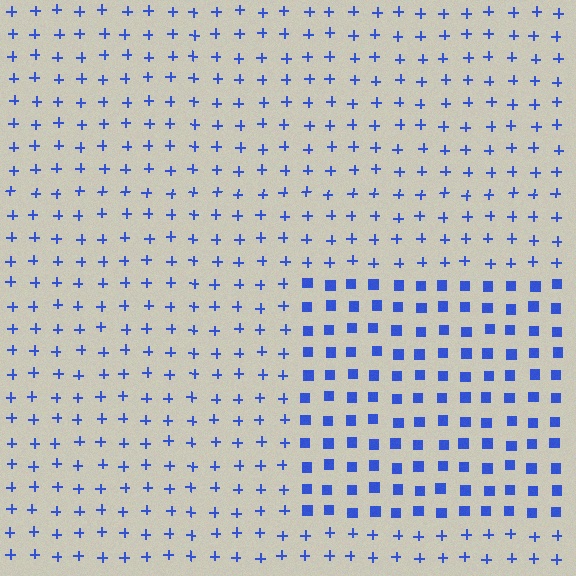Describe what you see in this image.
The image is filled with small blue elements arranged in a uniform grid. A rectangle-shaped region contains squares, while the surrounding area contains plus signs. The boundary is defined purely by the change in element shape.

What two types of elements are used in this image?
The image uses squares inside the rectangle region and plus signs outside it.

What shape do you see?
I see a rectangle.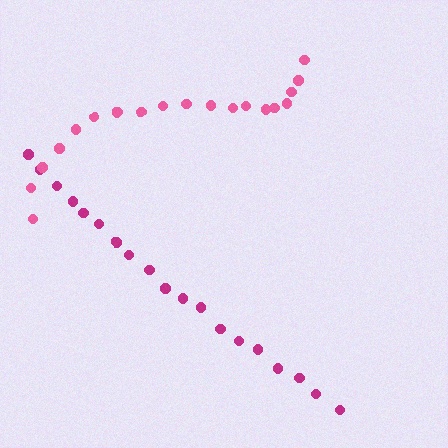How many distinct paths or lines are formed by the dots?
There are 2 distinct paths.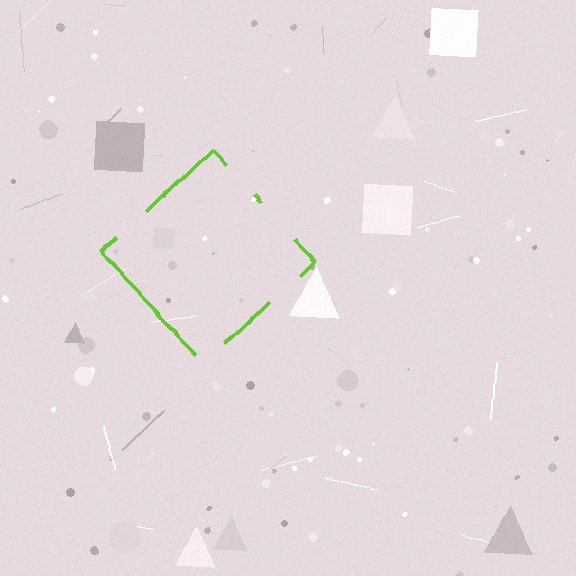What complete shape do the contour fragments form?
The contour fragments form a diamond.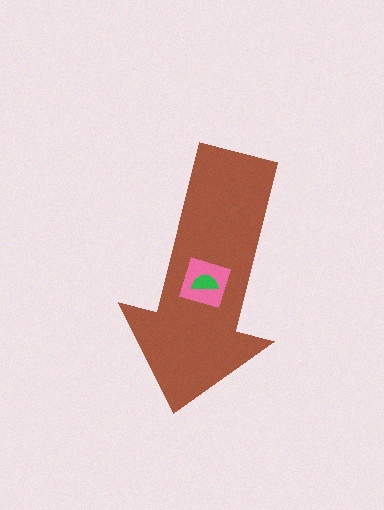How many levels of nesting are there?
3.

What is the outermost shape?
The brown arrow.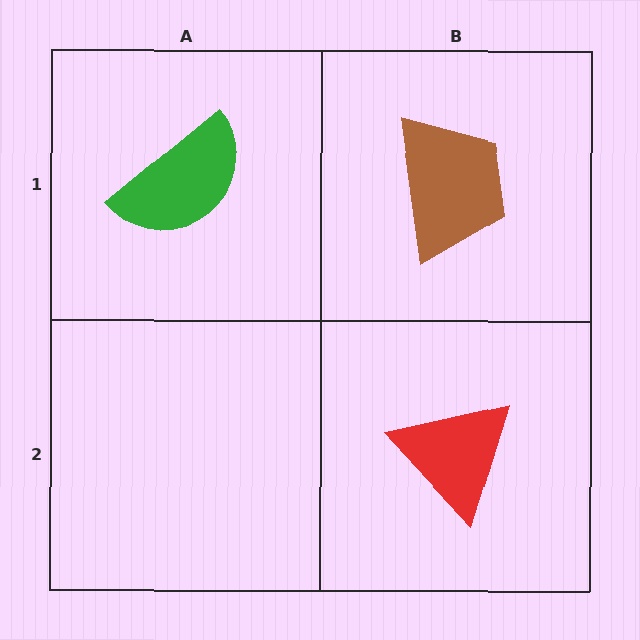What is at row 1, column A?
A green semicircle.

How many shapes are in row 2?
1 shape.